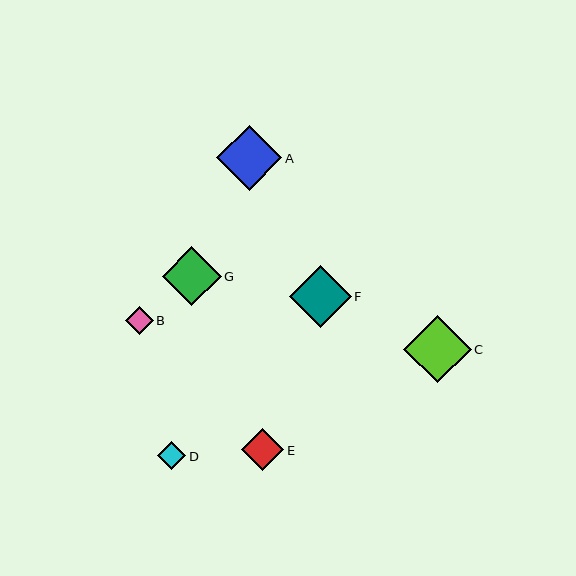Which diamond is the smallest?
Diamond B is the smallest with a size of approximately 28 pixels.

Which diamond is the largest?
Diamond C is the largest with a size of approximately 68 pixels.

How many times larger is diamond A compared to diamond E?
Diamond A is approximately 1.6 times the size of diamond E.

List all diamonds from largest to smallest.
From largest to smallest: C, A, F, G, E, D, B.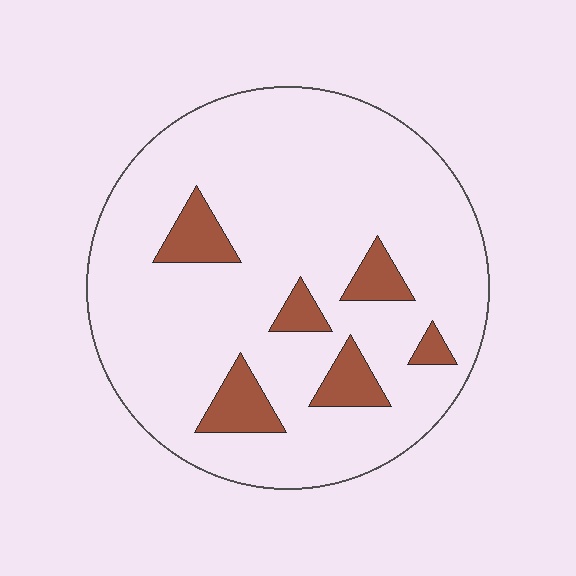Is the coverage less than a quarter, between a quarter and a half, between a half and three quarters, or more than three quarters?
Less than a quarter.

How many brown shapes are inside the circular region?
6.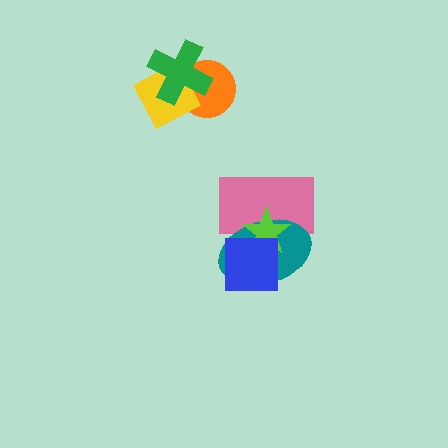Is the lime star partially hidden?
Yes, it is partially covered by another shape.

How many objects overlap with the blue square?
3 objects overlap with the blue square.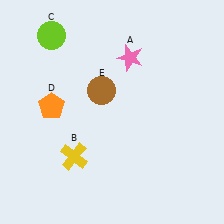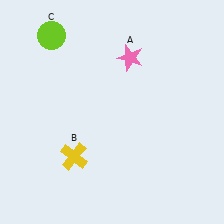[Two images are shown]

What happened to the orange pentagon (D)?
The orange pentagon (D) was removed in Image 2. It was in the top-left area of Image 1.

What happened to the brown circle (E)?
The brown circle (E) was removed in Image 2. It was in the top-left area of Image 1.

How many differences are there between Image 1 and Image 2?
There are 2 differences between the two images.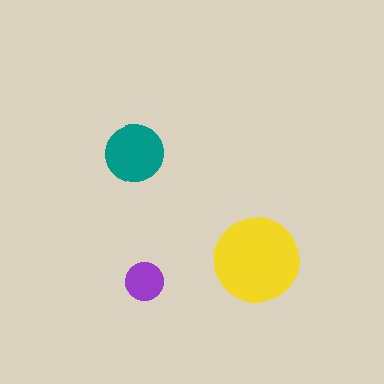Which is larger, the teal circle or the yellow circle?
The yellow one.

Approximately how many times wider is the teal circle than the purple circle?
About 1.5 times wider.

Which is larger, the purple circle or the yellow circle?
The yellow one.